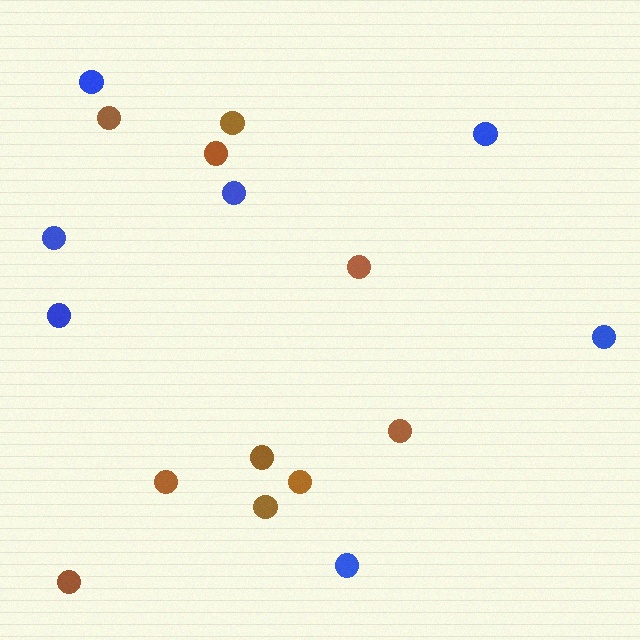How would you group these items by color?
There are 2 groups: one group of brown circles (10) and one group of blue circles (7).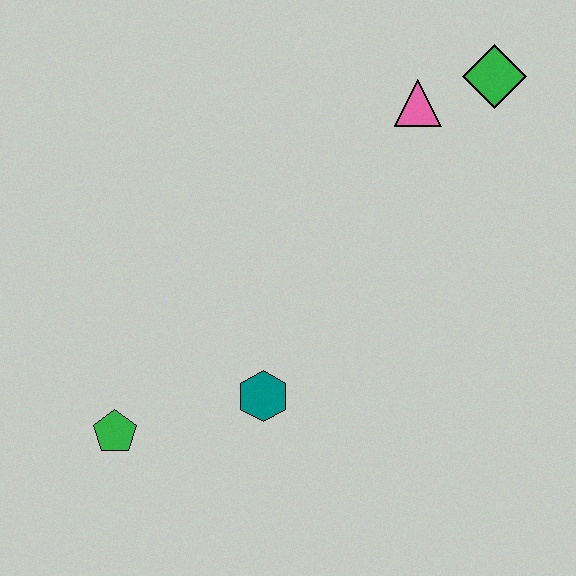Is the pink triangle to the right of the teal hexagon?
Yes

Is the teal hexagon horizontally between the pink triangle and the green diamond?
No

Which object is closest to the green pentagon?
The teal hexagon is closest to the green pentagon.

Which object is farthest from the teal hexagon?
The green diamond is farthest from the teal hexagon.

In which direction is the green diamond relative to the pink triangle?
The green diamond is to the right of the pink triangle.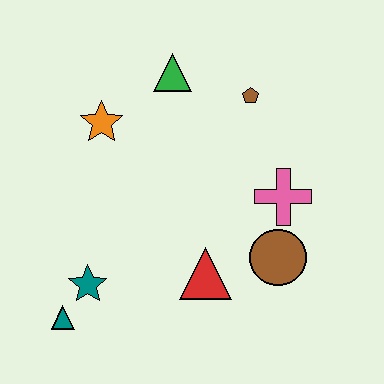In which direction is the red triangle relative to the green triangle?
The red triangle is below the green triangle.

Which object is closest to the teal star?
The teal triangle is closest to the teal star.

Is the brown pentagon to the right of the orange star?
Yes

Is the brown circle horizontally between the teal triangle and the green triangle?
No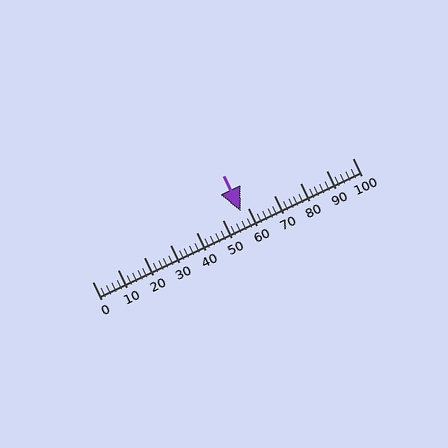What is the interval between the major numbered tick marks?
The major tick marks are spaced 10 units apart.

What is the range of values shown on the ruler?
The ruler shows values from 0 to 100.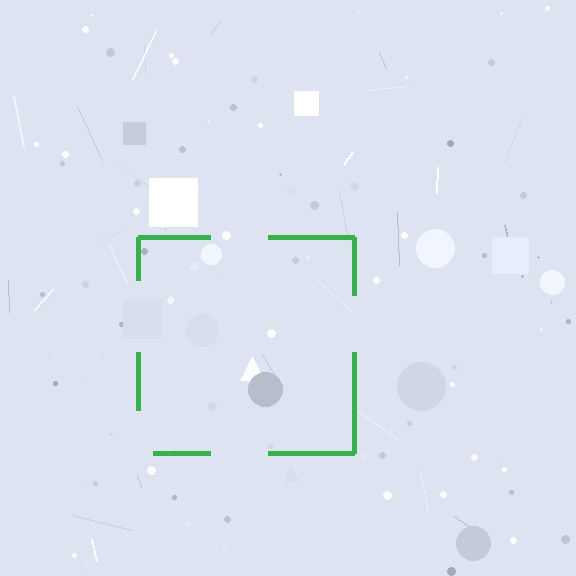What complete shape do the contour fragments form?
The contour fragments form a square.